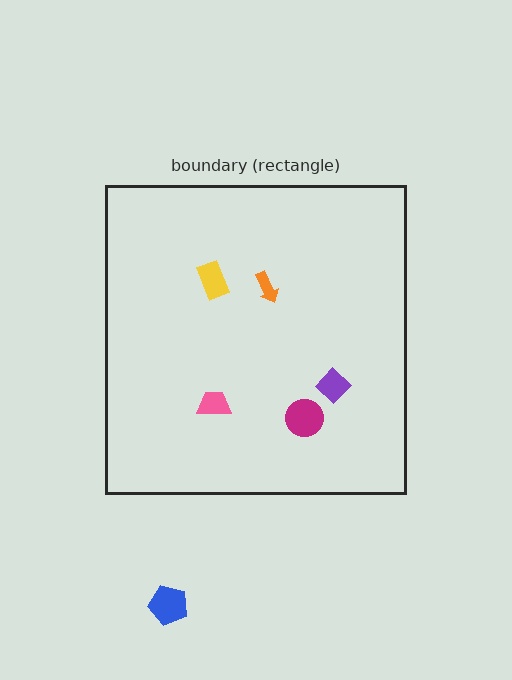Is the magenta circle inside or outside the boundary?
Inside.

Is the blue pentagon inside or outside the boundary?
Outside.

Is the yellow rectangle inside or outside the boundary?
Inside.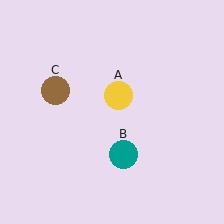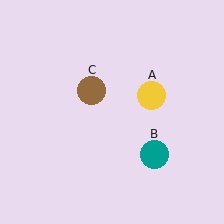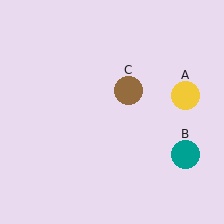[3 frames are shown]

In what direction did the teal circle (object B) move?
The teal circle (object B) moved right.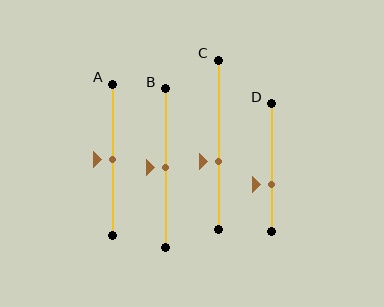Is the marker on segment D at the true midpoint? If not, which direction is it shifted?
No, the marker on segment D is shifted downward by about 14% of the segment length.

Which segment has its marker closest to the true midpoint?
Segment A has its marker closest to the true midpoint.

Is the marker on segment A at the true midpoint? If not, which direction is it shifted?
Yes, the marker on segment A is at the true midpoint.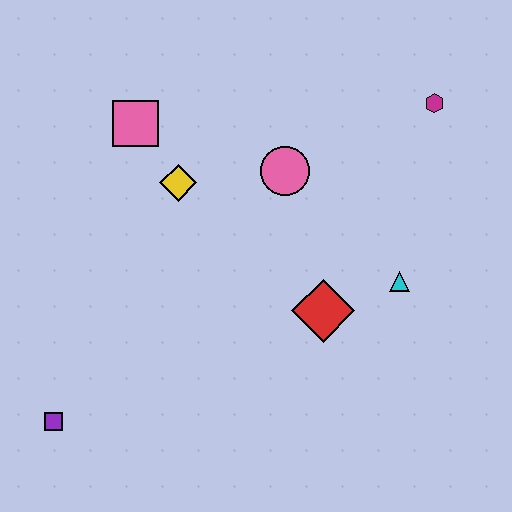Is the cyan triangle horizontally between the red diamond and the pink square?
No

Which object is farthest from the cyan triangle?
The purple square is farthest from the cyan triangle.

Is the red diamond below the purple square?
No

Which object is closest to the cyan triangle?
The red diamond is closest to the cyan triangle.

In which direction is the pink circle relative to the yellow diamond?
The pink circle is to the right of the yellow diamond.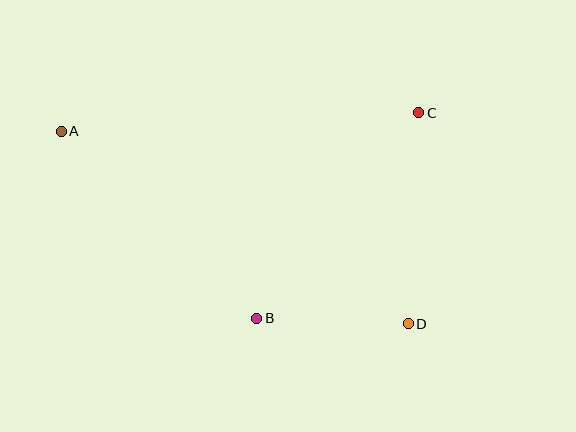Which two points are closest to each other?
Points B and D are closest to each other.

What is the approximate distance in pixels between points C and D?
The distance between C and D is approximately 212 pixels.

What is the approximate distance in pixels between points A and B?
The distance between A and B is approximately 271 pixels.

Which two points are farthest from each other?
Points A and D are farthest from each other.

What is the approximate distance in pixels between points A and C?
The distance between A and C is approximately 358 pixels.